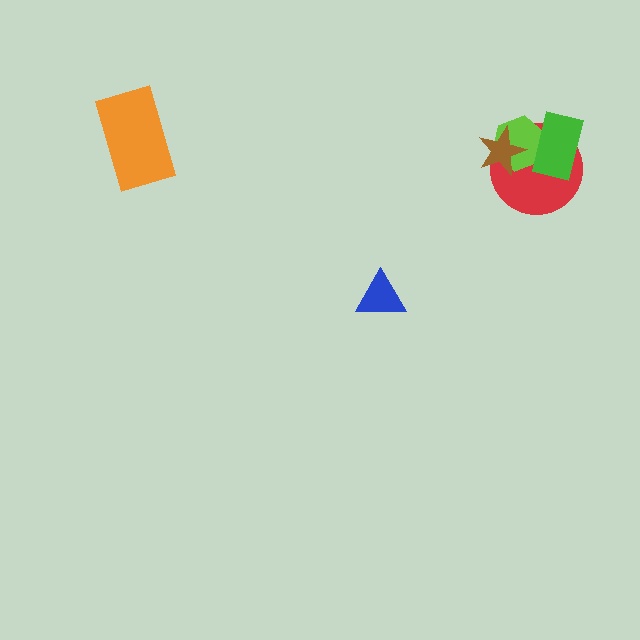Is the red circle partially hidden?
Yes, it is partially covered by another shape.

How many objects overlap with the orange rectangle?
0 objects overlap with the orange rectangle.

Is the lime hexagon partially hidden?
Yes, it is partially covered by another shape.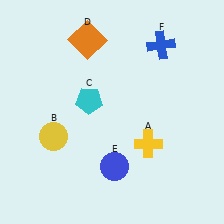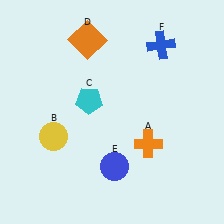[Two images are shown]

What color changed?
The cross (A) changed from yellow in Image 1 to orange in Image 2.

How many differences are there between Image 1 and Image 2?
There is 1 difference between the two images.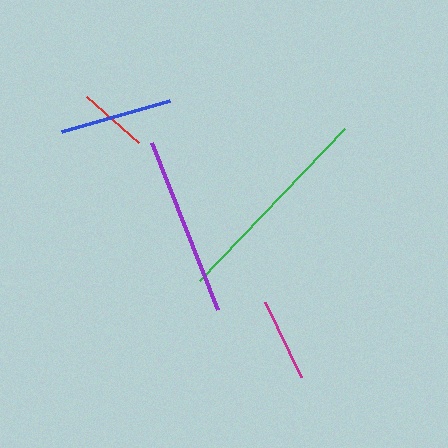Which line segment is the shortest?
The red line is the shortest at approximately 69 pixels.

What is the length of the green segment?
The green segment is approximately 211 pixels long.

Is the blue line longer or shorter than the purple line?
The purple line is longer than the blue line.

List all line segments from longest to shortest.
From longest to shortest: green, purple, blue, magenta, red.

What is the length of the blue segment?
The blue segment is approximately 112 pixels long.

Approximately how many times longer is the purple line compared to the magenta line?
The purple line is approximately 2.1 times the length of the magenta line.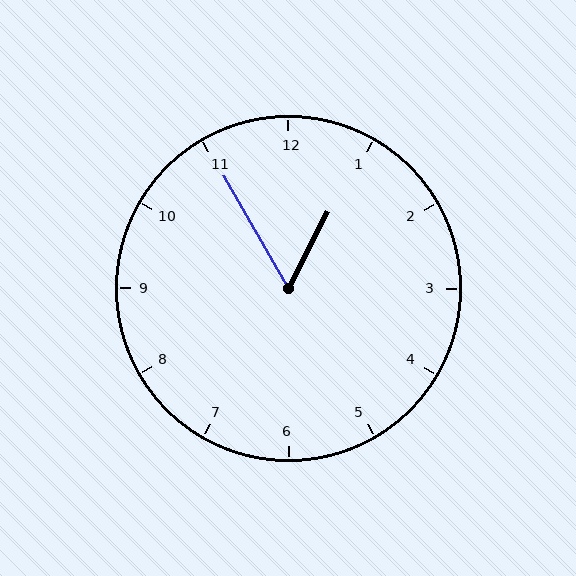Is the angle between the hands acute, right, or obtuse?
It is acute.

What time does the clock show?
12:55.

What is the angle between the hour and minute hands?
Approximately 58 degrees.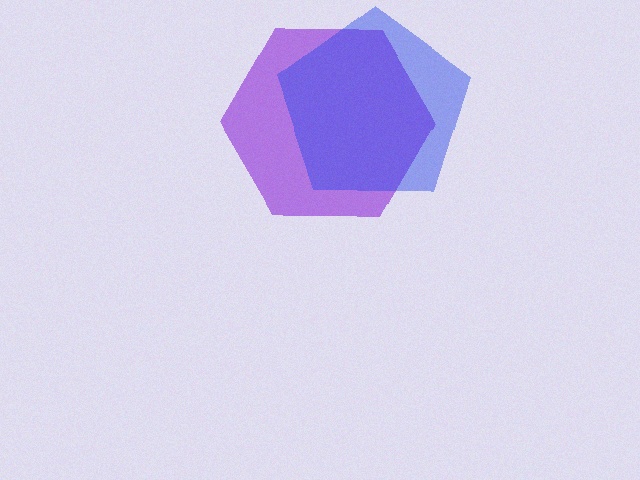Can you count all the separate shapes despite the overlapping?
Yes, there are 2 separate shapes.